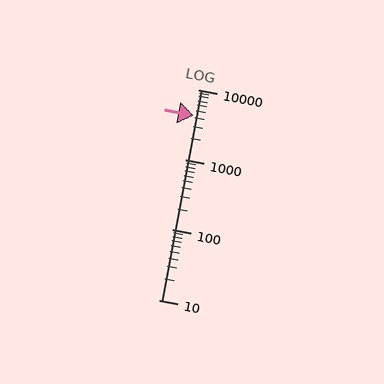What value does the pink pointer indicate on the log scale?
The pointer indicates approximately 4300.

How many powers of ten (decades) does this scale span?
The scale spans 3 decades, from 10 to 10000.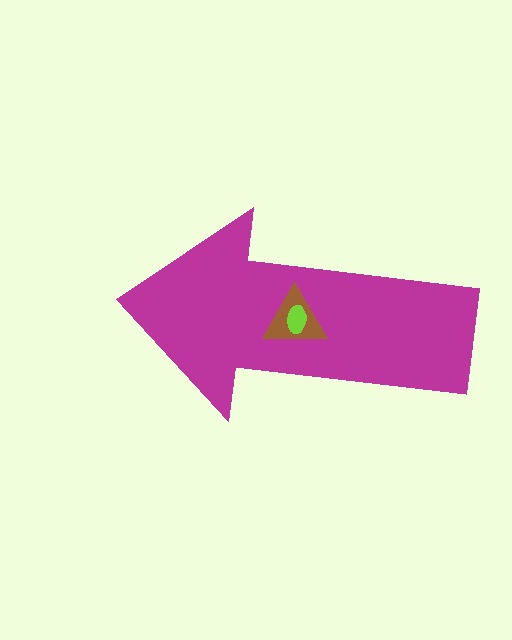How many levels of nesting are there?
3.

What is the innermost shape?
The lime ellipse.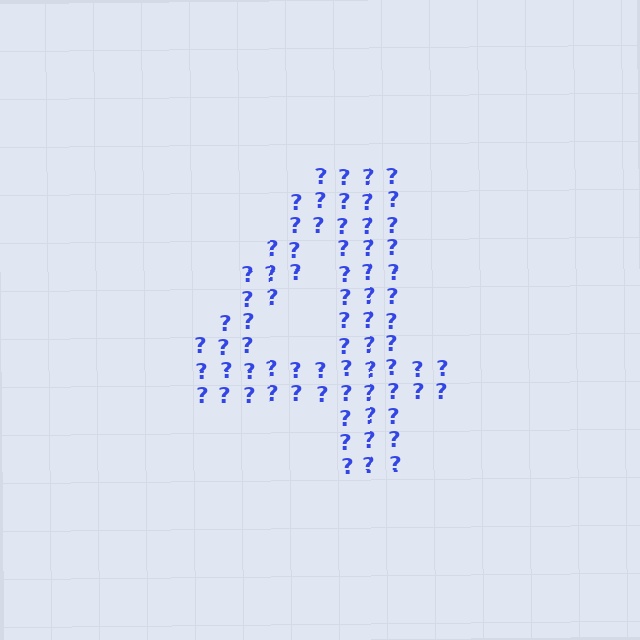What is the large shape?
The large shape is the digit 4.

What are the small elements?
The small elements are question marks.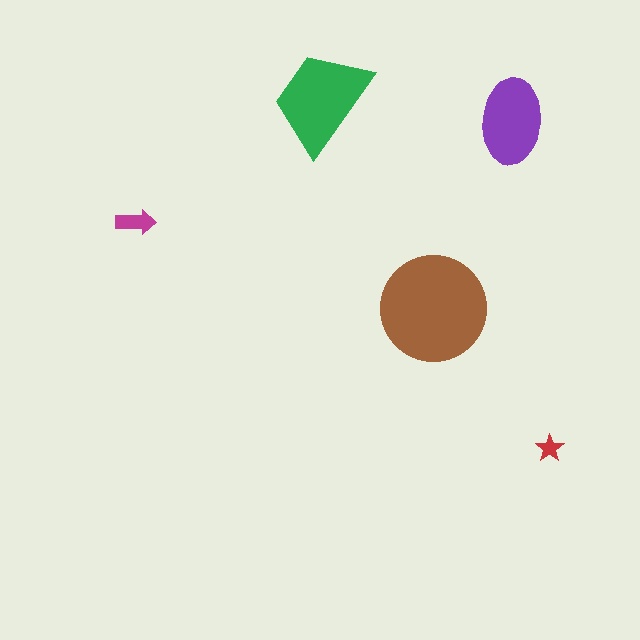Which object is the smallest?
The red star.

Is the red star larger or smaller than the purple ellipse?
Smaller.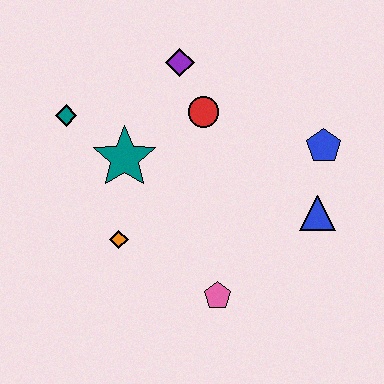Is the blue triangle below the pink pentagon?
No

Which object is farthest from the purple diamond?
The pink pentagon is farthest from the purple diamond.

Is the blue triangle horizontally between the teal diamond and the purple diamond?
No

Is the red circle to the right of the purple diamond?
Yes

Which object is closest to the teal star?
The teal diamond is closest to the teal star.